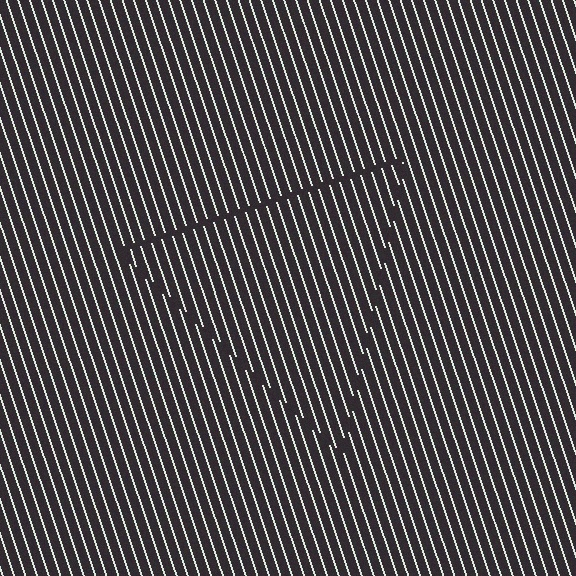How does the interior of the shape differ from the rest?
The interior of the shape contains the same grating, shifted by half a period — the contour is defined by the phase discontinuity where line-ends from the inner and outer gratings abut.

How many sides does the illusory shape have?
3 sides — the line-ends trace a triangle.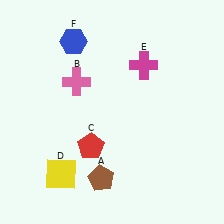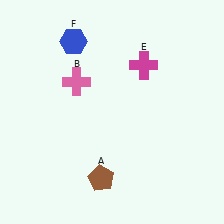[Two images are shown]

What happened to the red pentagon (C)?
The red pentagon (C) was removed in Image 2. It was in the bottom-left area of Image 1.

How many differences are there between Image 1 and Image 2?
There are 2 differences between the two images.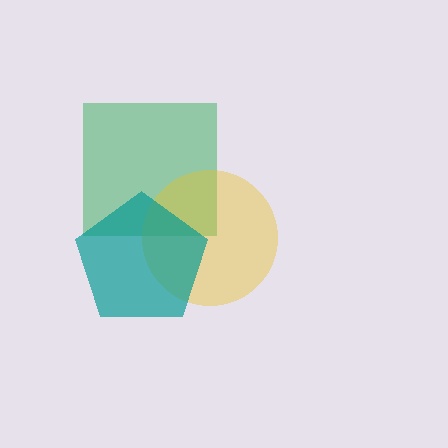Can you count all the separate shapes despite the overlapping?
Yes, there are 3 separate shapes.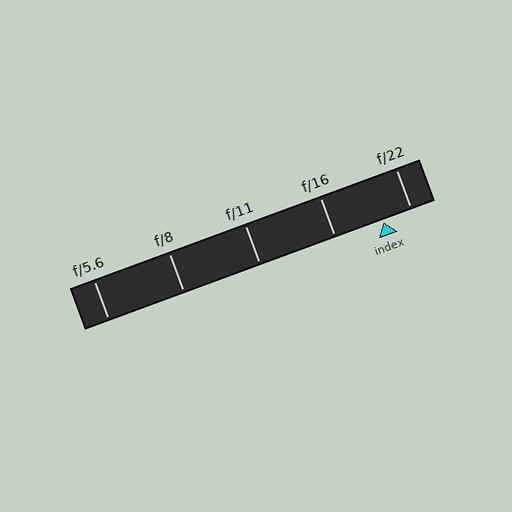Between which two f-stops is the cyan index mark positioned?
The index mark is between f/16 and f/22.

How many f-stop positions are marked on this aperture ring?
There are 5 f-stop positions marked.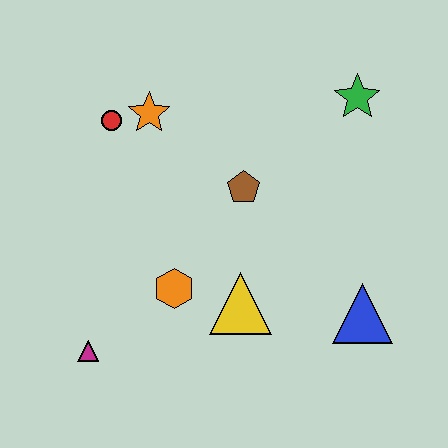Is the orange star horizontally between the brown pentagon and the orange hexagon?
No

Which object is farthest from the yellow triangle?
The green star is farthest from the yellow triangle.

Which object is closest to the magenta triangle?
The orange hexagon is closest to the magenta triangle.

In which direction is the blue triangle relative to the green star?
The blue triangle is below the green star.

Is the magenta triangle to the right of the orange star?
No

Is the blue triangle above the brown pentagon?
No